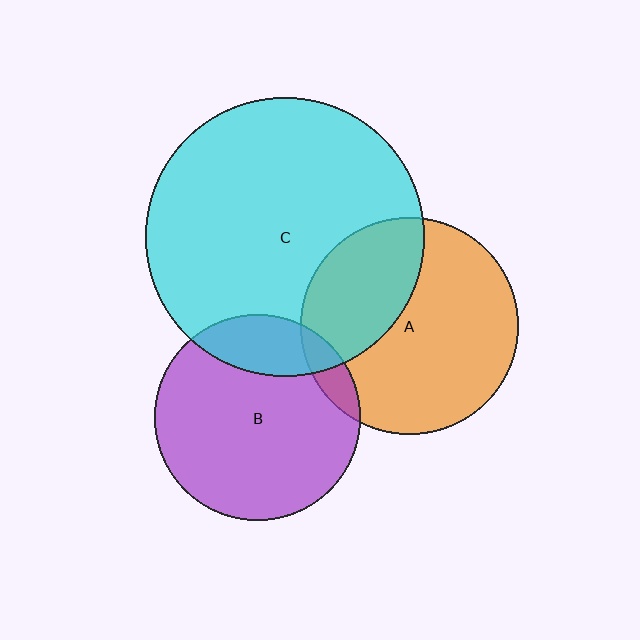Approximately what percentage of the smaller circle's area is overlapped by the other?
Approximately 10%.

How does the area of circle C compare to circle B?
Approximately 1.8 times.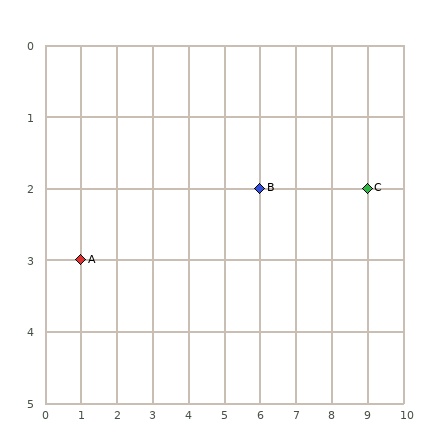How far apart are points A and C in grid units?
Points A and C are 8 columns and 1 row apart (about 8.1 grid units diagonally).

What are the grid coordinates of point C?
Point C is at grid coordinates (9, 2).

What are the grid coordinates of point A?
Point A is at grid coordinates (1, 3).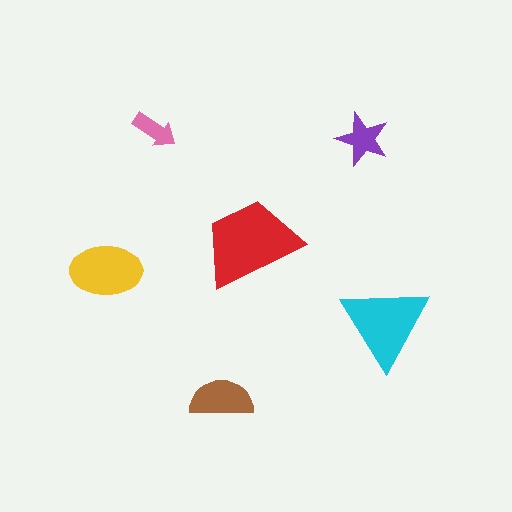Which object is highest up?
The pink arrow is topmost.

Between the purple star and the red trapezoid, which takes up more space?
The red trapezoid.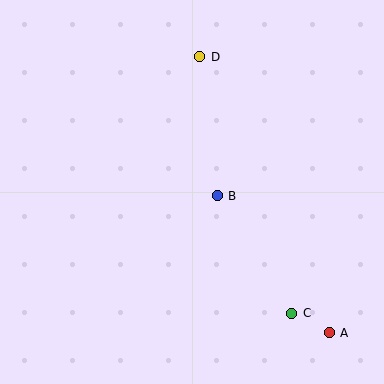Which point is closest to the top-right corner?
Point D is closest to the top-right corner.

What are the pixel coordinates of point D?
Point D is at (200, 57).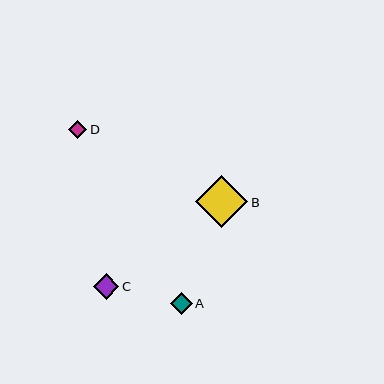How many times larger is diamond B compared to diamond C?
Diamond B is approximately 2.1 times the size of diamond C.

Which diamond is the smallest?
Diamond D is the smallest with a size of approximately 18 pixels.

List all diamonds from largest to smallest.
From largest to smallest: B, C, A, D.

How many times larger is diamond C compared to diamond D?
Diamond C is approximately 1.4 times the size of diamond D.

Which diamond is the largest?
Diamond B is the largest with a size of approximately 52 pixels.